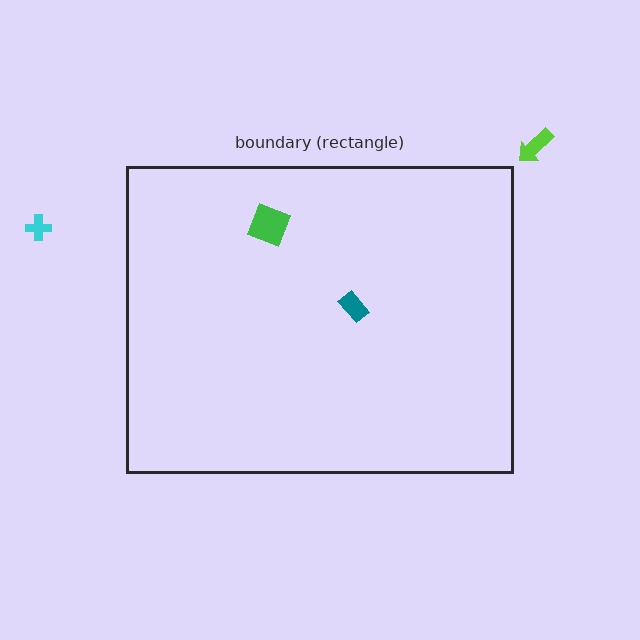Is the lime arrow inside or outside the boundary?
Outside.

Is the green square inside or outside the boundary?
Inside.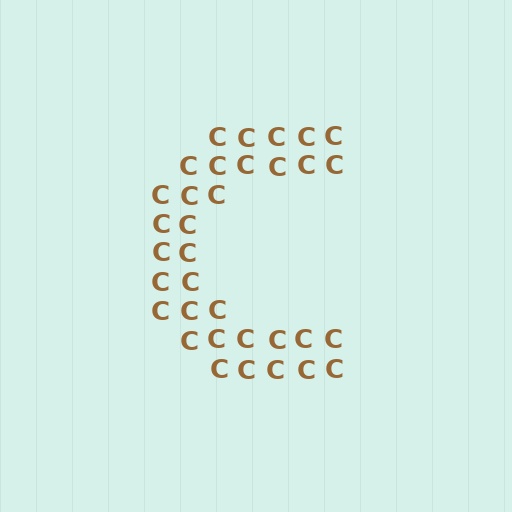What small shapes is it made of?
It is made of small letter C's.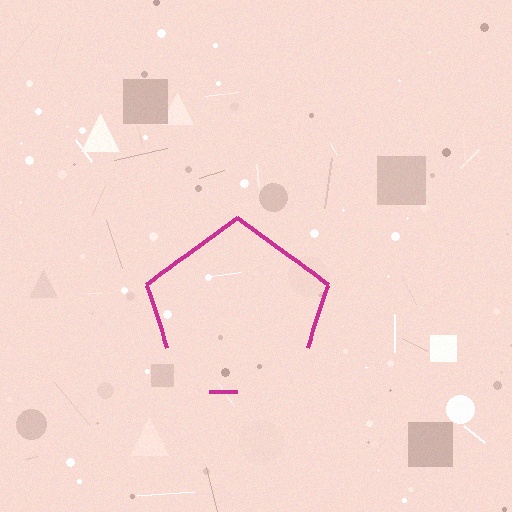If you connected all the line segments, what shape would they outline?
They would outline a pentagon.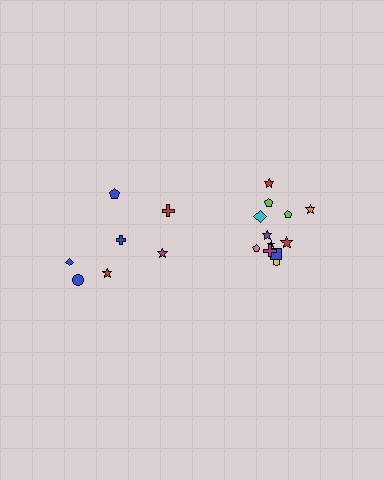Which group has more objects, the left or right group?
The right group.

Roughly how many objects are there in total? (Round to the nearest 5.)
Roughly 20 objects in total.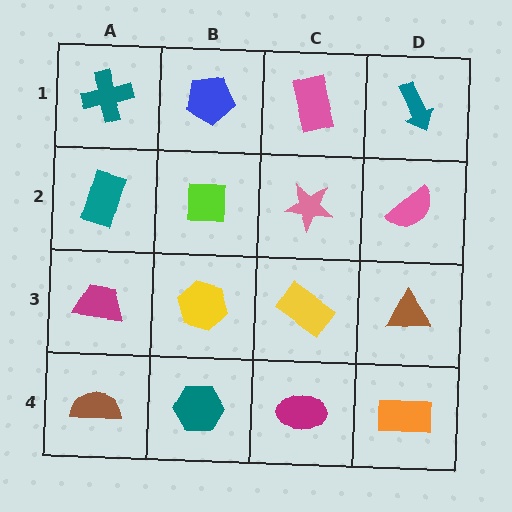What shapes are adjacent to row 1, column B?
A lime square (row 2, column B), a teal cross (row 1, column A), a pink rectangle (row 1, column C).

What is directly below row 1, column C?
A pink star.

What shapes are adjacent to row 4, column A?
A magenta trapezoid (row 3, column A), a teal hexagon (row 4, column B).